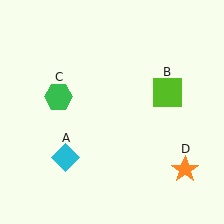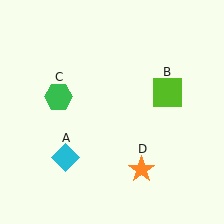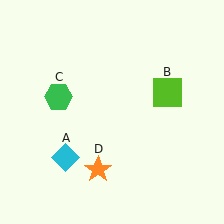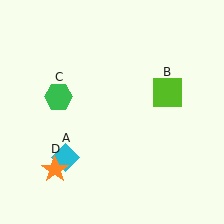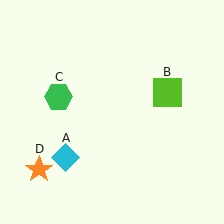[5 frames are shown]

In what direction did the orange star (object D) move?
The orange star (object D) moved left.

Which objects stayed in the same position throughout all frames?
Cyan diamond (object A) and lime square (object B) and green hexagon (object C) remained stationary.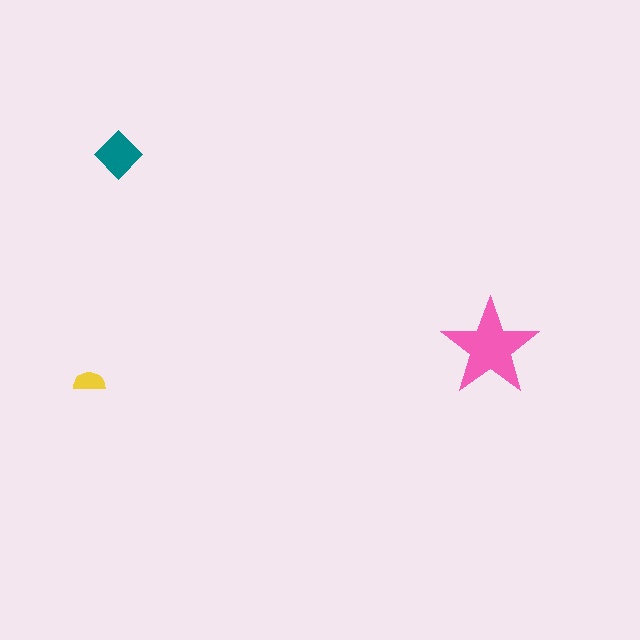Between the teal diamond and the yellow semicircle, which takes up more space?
The teal diamond.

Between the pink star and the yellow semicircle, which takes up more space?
The pink star.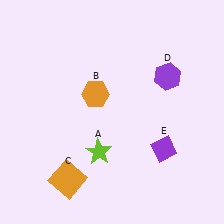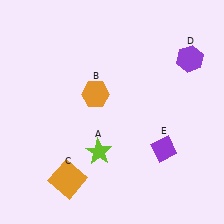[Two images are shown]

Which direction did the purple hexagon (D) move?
The purple hexagon (D) moved right.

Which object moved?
The purple hexagon (D) moved right.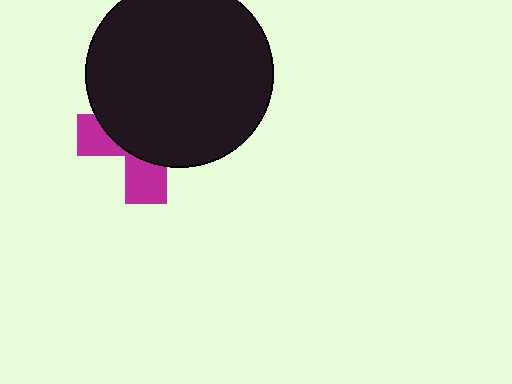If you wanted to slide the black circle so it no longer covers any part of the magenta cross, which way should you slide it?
Slide it up — that is the most direct way to separate the two shapes.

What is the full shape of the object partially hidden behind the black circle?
The partially hidden object is a magenta cross.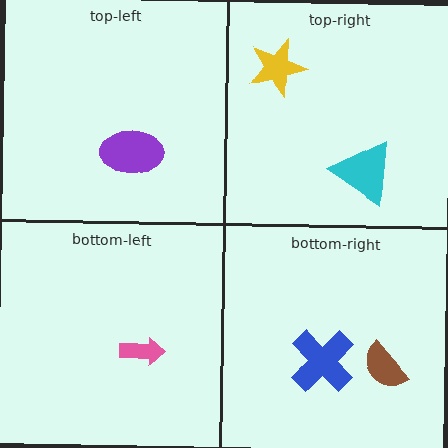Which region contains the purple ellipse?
The top-left region.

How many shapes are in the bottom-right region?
2.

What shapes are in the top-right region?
The yellow star, the cyan triangle.